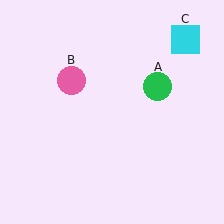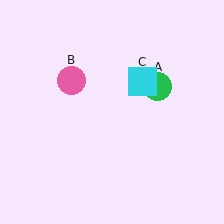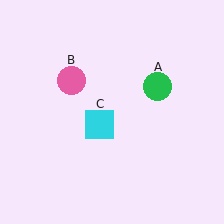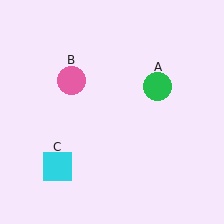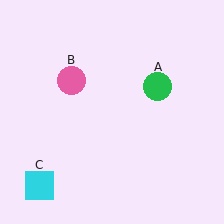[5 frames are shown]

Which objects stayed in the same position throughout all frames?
Green circle (object A) and pink circle (object B) remained stationary.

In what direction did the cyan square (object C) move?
The cyan square (object C) moved down and to the left.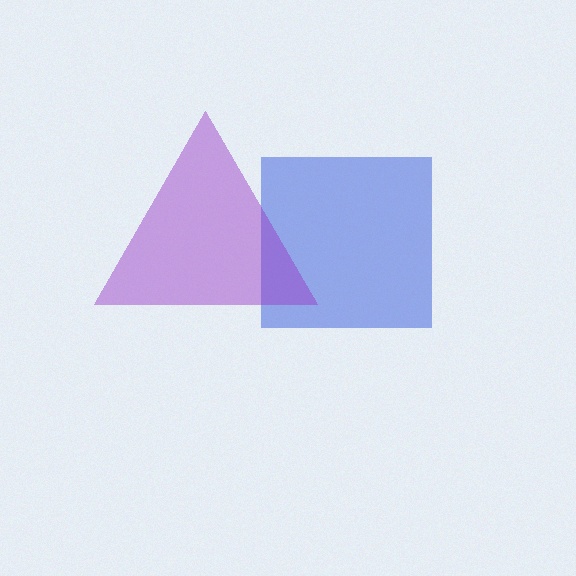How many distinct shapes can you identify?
There are 2 distinct shapes: a blue square, a purple triangle.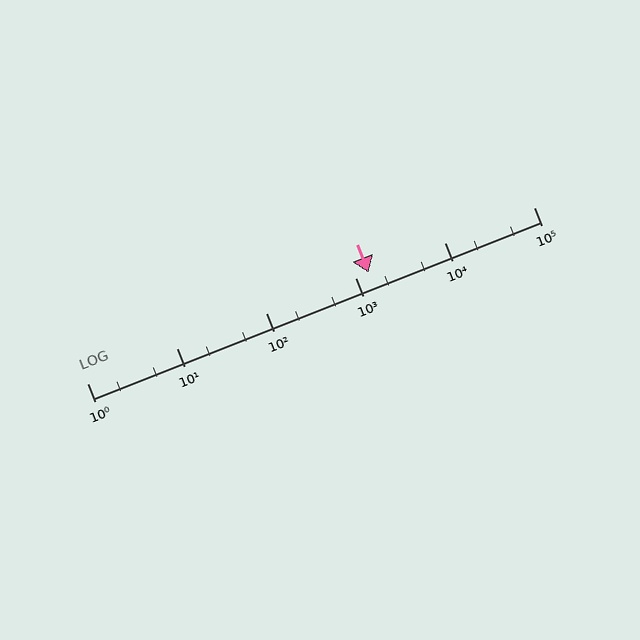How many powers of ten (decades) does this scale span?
The scale spans 5 decades, from 1 to 100000.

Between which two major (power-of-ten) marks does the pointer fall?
The pointer is between 1000 and 10000.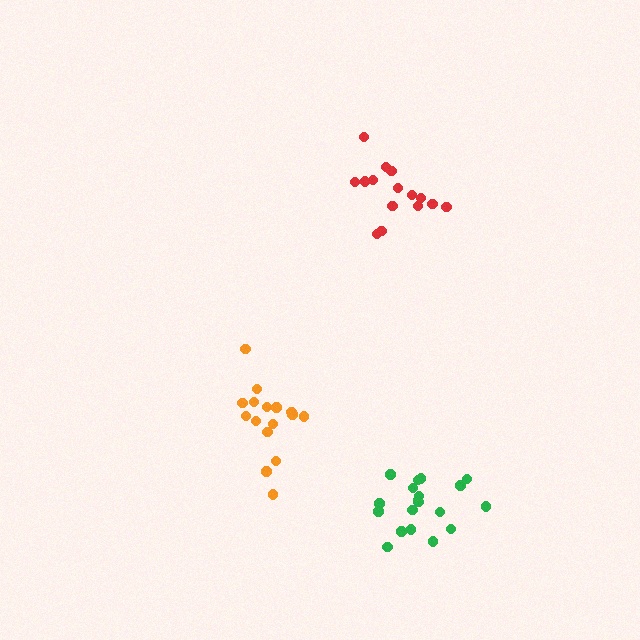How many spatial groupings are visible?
There are 3 spatial groupings.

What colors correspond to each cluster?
The clusters are colored: green, red, orange.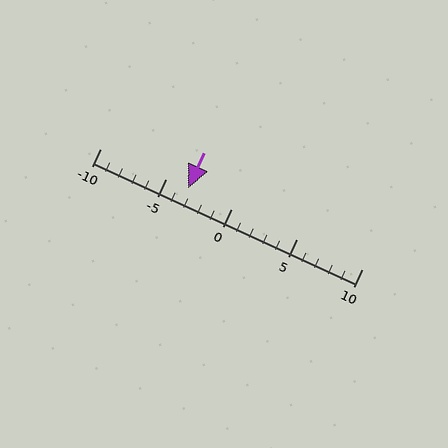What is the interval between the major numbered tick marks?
The major tick marks are spaced 5 units apart.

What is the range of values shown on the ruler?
The ruler shows values from -10 to 10.